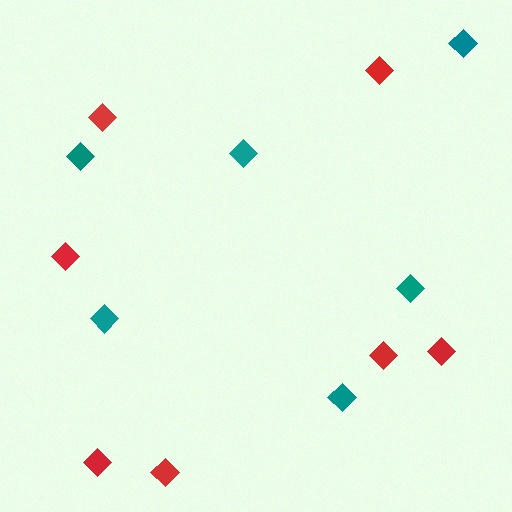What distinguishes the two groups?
There are 2 groups: one group of red diamonds (7) and one group of teal diamonds (6).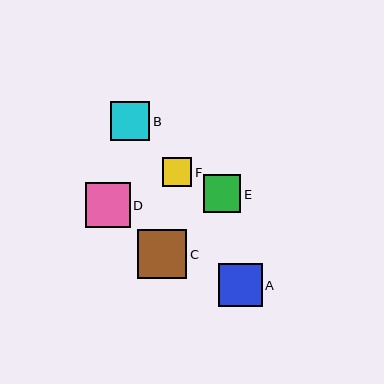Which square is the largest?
Square C is the largest with a size of approximately 49 pixels.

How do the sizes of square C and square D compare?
Square C and square D are approximately the same size.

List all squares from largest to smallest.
From largest to smallest: C, D, A, B, E, F.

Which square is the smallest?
Square F is the smallest with a size of approximately 29 pixels.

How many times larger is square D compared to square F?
Square D is approximately 1.6 times the size of square F.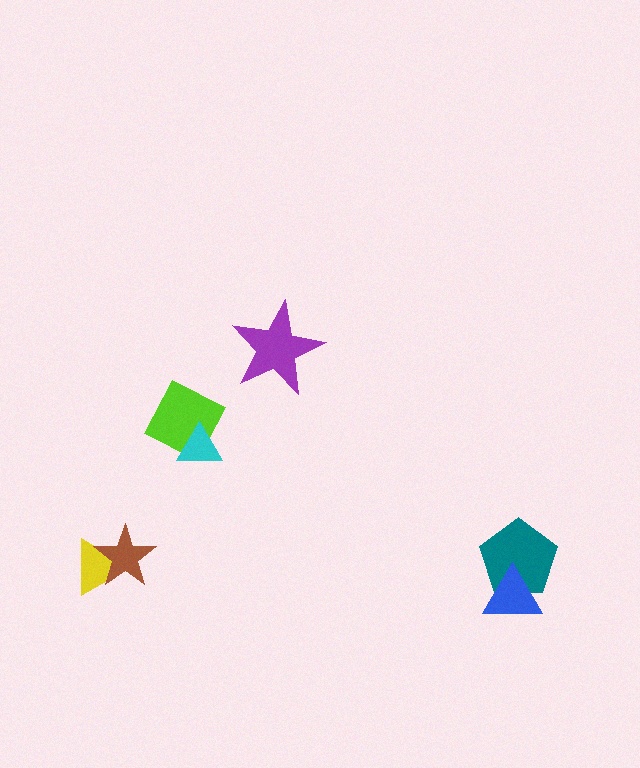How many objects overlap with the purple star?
0 objects overlap with the purple star.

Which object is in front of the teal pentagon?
The blue triangle is in front of the teal pentagon.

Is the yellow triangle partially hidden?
Yes, it is partially covered by another shape.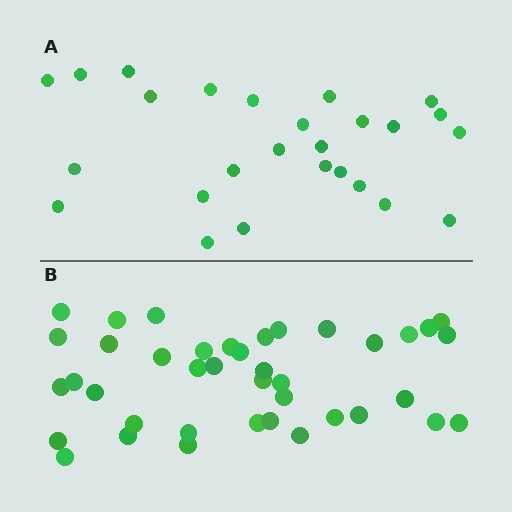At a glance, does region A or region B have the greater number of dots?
Region B (the bottom region) has more dots.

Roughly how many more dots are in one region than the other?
Region B has approximately 15 more dots than region A.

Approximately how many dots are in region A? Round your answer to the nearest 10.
About 30 dots. (The exact count is 26, which rounds to 30.)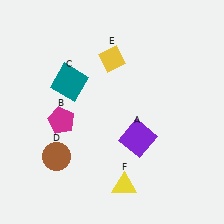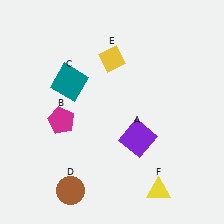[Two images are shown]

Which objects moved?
The objects that moved are: the brown circle (D), the yellow triangle (F).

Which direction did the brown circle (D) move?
The brown circle (D) moved down.